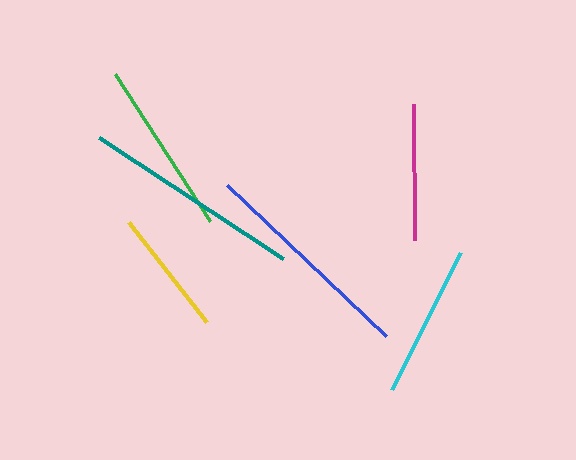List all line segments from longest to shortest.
From longest to shortest: teal, blue, green, cyan, magenta, yellow.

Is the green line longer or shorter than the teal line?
The teal line is longer than the green line.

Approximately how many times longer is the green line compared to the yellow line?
The green line is approximately 1.4 times the length of the yellow line.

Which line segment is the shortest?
The yellow line is the shortest at approximately 126 pixels.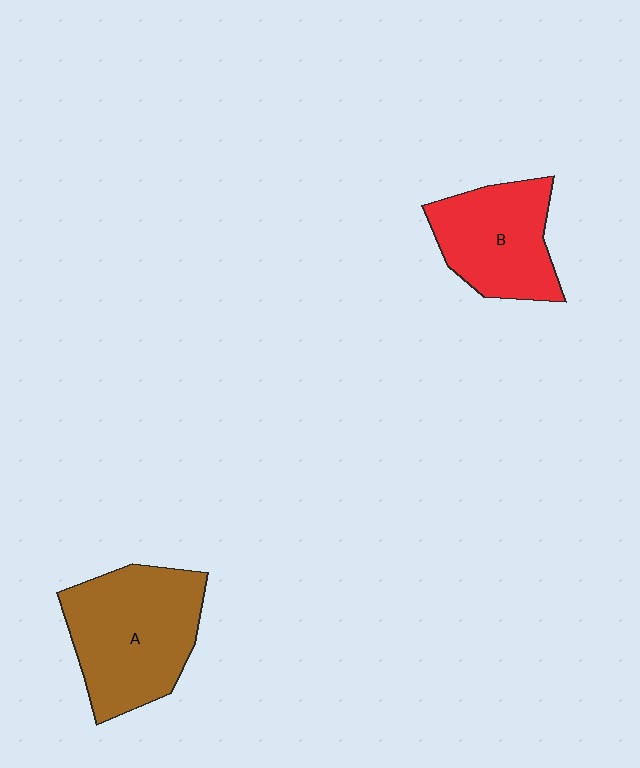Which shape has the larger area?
Shape A (brown).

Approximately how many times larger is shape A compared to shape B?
Approximately 1.3 times.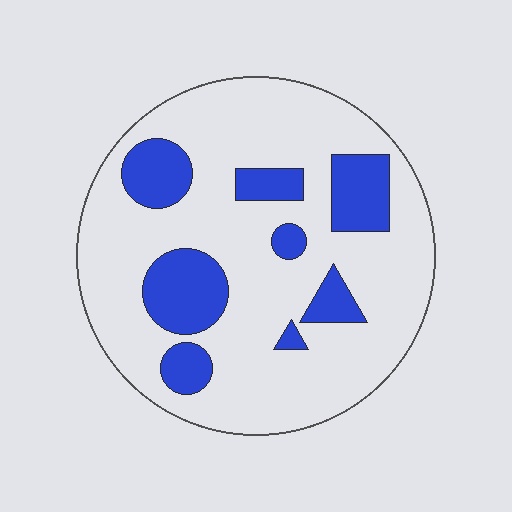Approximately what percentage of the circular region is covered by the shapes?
Approximately 20%.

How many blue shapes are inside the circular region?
8.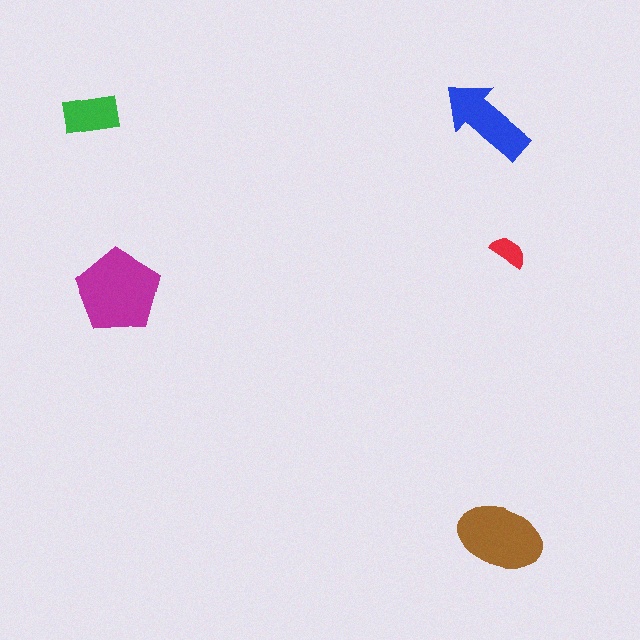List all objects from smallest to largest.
The red semicircle, the green rectangle, the blue arrow, the brown ellipse, the magenta pentagon.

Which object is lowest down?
The brown ellipse is bottommost.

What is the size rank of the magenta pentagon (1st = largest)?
1st.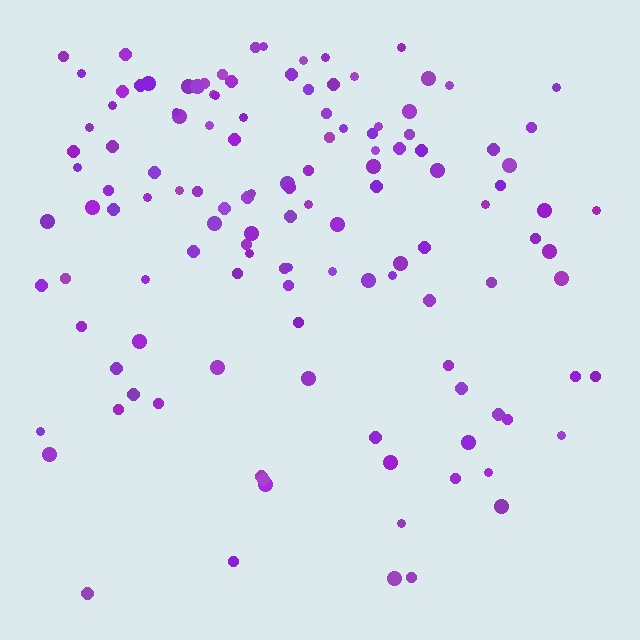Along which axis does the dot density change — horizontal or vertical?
Vertical.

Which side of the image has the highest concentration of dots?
The top.